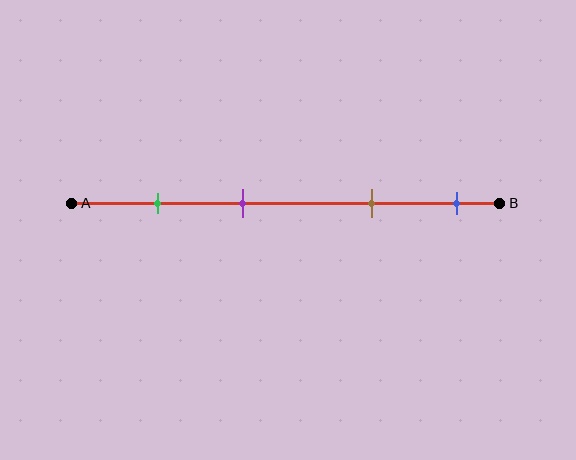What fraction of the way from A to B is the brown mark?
The brown mark is approximately 70% (0.7) of the way from A to B.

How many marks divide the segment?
There are 4 marks dividing the segment.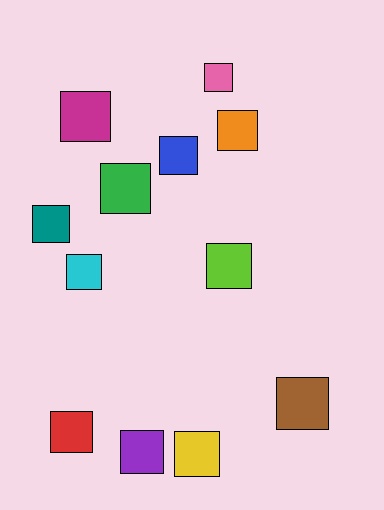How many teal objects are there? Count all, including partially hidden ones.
There is 1 teal object.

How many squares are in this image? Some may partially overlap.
There are 12 squares.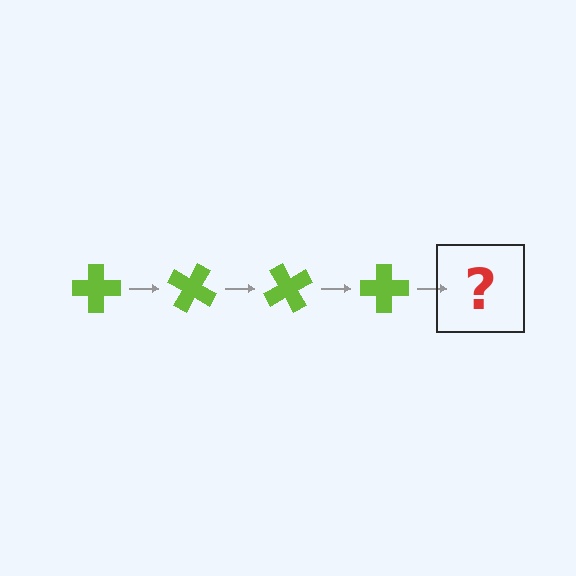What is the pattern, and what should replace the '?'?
The pattern is that the cross rotates 30 degrees each step. The '?' should be a lime cross rotated 120 degrees.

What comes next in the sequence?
The next element should be a lime cross rotated 120 degrees.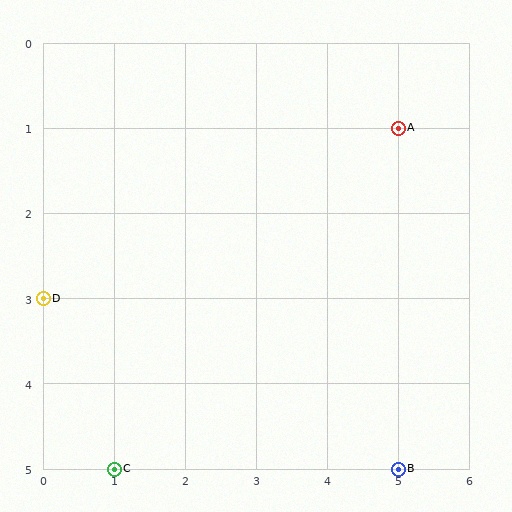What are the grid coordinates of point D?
Point D is at grid coordinates (0, 3).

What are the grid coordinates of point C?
Point C is at grid coordinates (1, 5).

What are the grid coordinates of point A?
Point A is at grid coordinates (5, 1).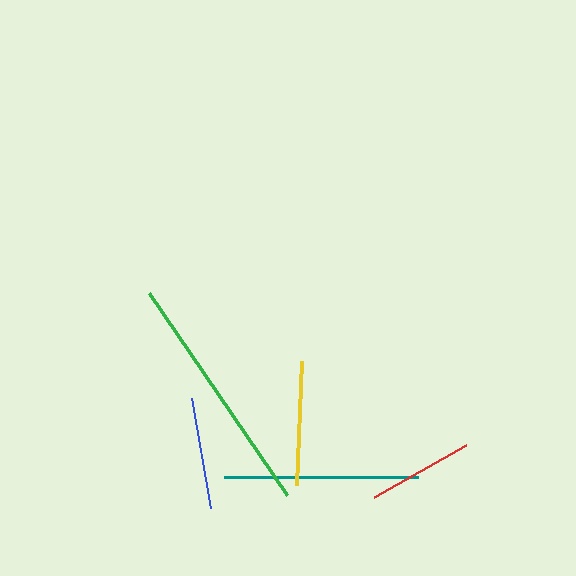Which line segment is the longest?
The green line is the longest at approximately 245 pixels.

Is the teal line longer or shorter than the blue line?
The teal line is longer than the blue line.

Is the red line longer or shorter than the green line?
The green line is longer than the red line.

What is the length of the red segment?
The red segment is approximately 106 pixels long.